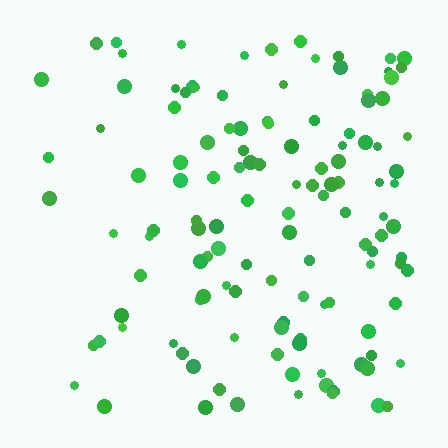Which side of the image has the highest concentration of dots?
The right.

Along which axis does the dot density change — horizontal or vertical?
Horizontal.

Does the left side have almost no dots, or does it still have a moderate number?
Still a moderate number, just noticeably fewer than the right.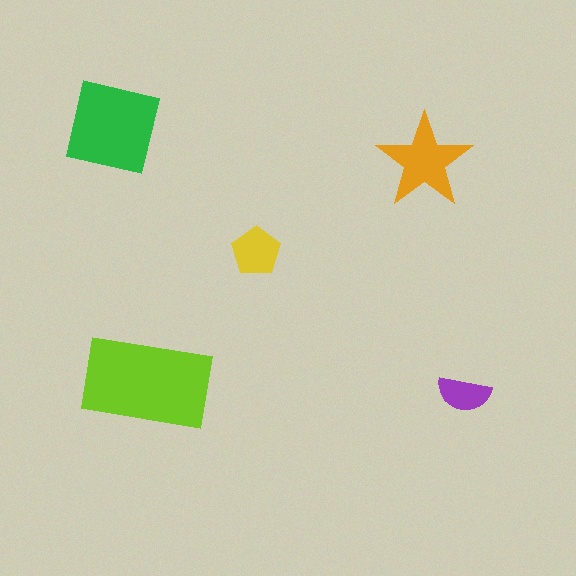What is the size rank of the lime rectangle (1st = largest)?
1st.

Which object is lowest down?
The purple semicircle is bottommost.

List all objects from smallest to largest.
The purple semicircle, the yellow pentagon, the orange star, the green square, the lime rectangle.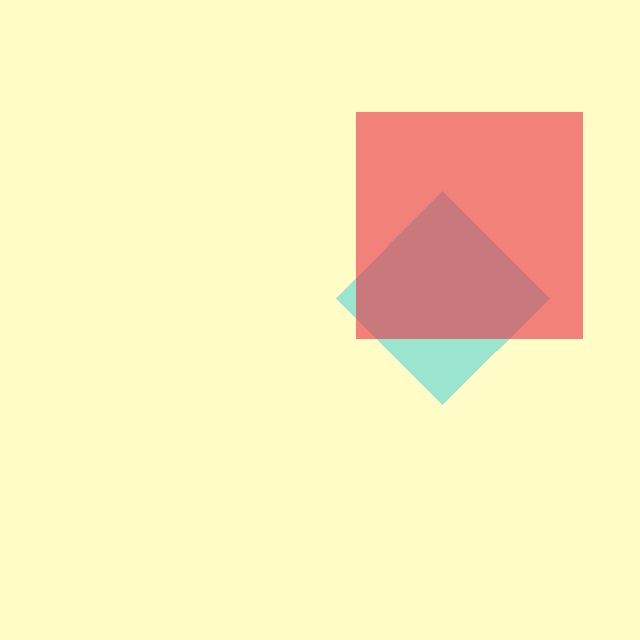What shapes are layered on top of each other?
The layered shapes are: a cyan diamond, a red square.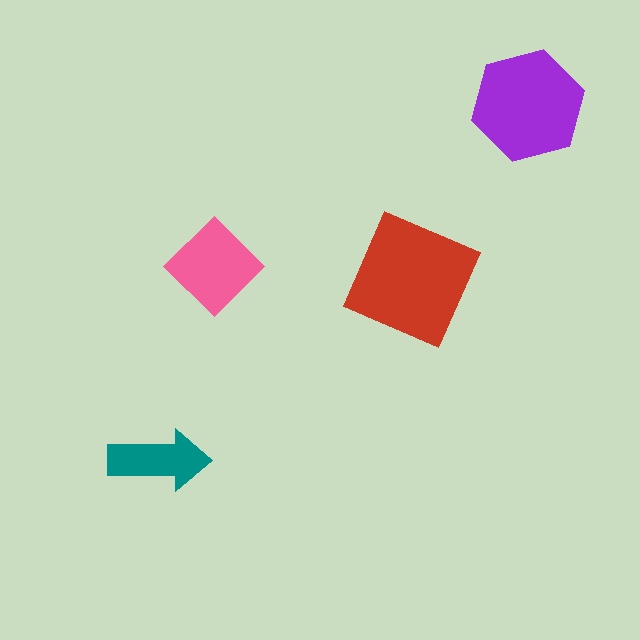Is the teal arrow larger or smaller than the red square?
Smaller.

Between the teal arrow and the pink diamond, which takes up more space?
The pink diamond.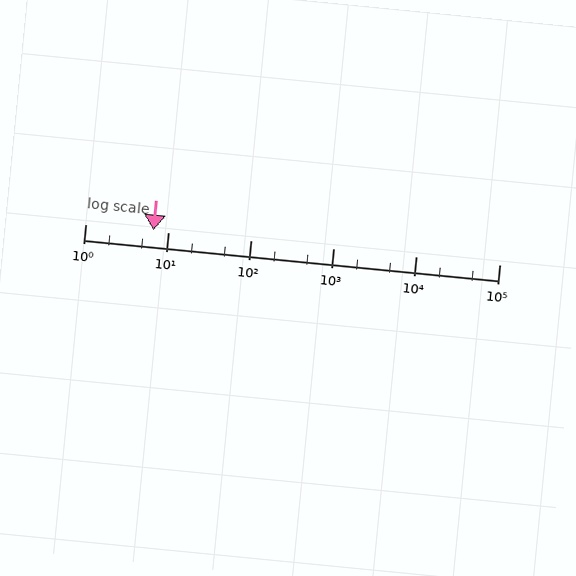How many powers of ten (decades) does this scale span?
The scale spans 5 decades, from 1 to 100000.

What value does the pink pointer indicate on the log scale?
The pointer indicates approximately 6.6.